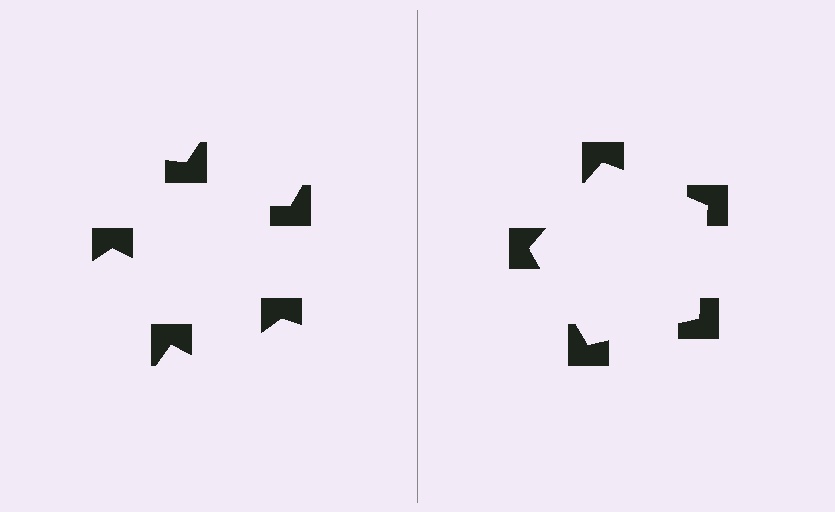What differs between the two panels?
The notched squares are positioned identically on both sides; only the wedge orientations differ. On the right they align to a pentagon; on the left they are misaligned.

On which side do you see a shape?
An illusory pentagon appears on the right side. On the left side the wedge cuts are rotated, so no coherent shape forms.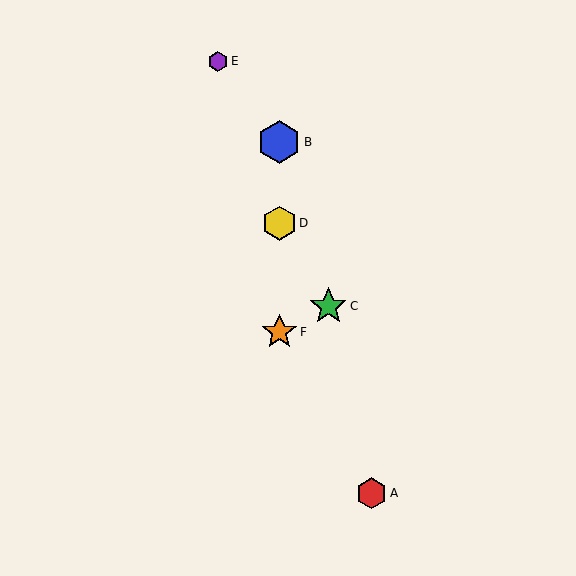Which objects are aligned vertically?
Objects B, D, F are aligned vertically.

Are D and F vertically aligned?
Yes, both are at x≈279.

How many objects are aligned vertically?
3 objects (B, D, F) are aligned vertically.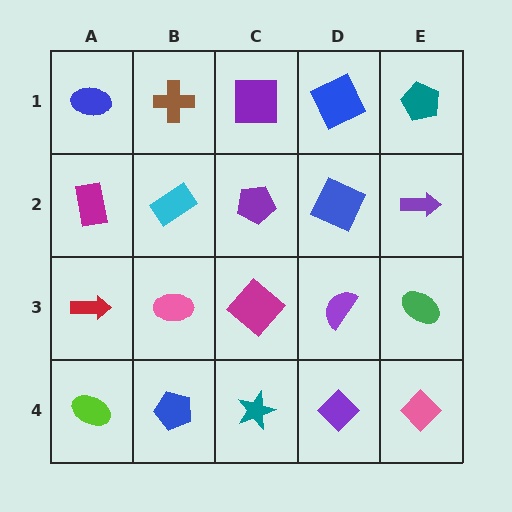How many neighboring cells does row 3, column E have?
3.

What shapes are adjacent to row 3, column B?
A cyan rectangle (row 2, column B), a blue pentagon (row 4, column B), a red arrow (row 3, column A), a magenta diamond (row 3, column C).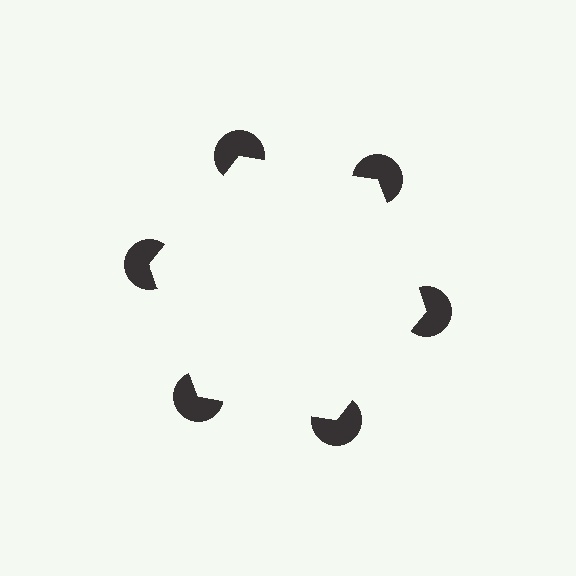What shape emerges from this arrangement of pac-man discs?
An illusory hexagon — its edges are inferred from the aligned wedge cuts in the pac-man discs, not physically drawn.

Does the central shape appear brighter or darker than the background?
It typically appears slightly brighter than the background, even though no actual brightness change is drawn.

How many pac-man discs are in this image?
There are 6 — one at each vertex of the illusory hexagon.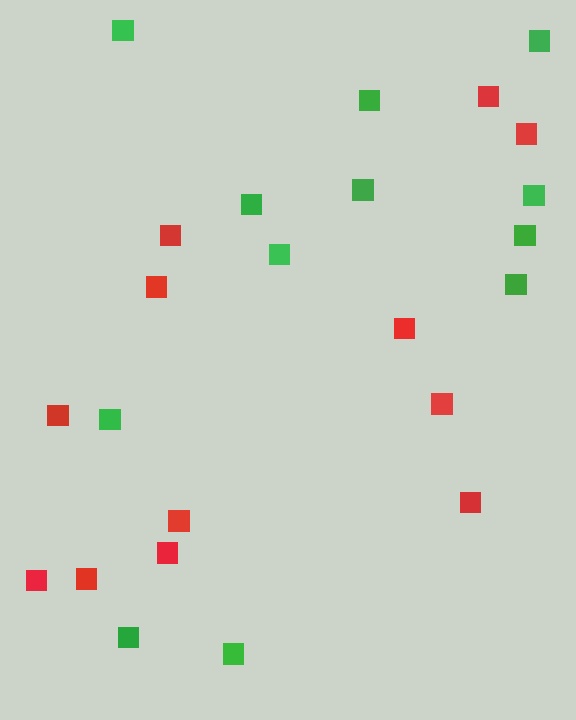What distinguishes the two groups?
There are 2 groups: one group of green squares (12) and one group of red squares (12).